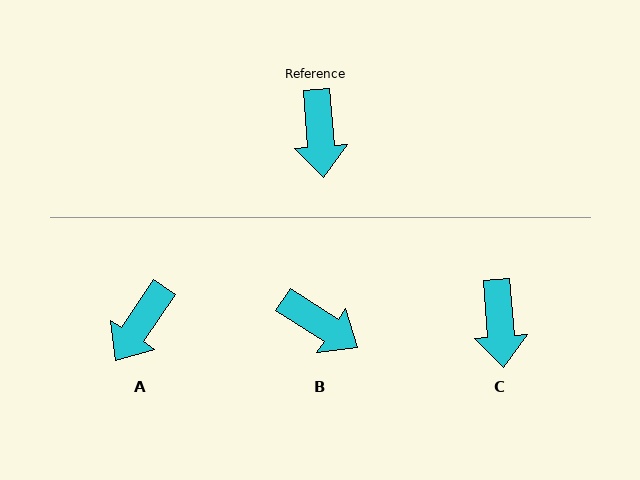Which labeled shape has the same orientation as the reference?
C.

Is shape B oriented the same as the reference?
No, it is off by about 53 degrees.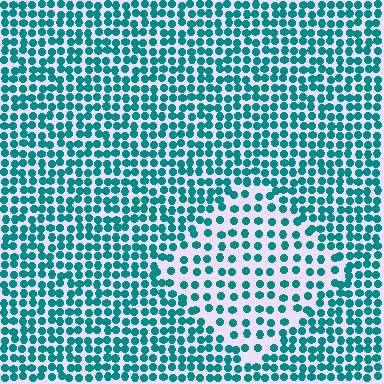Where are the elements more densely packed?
The elements are more densely packed outside the diamond boundary.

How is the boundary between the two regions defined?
The boundary is defined by a change in element density (approximately 1.8x ratio). All elements are the same color, size, and shape.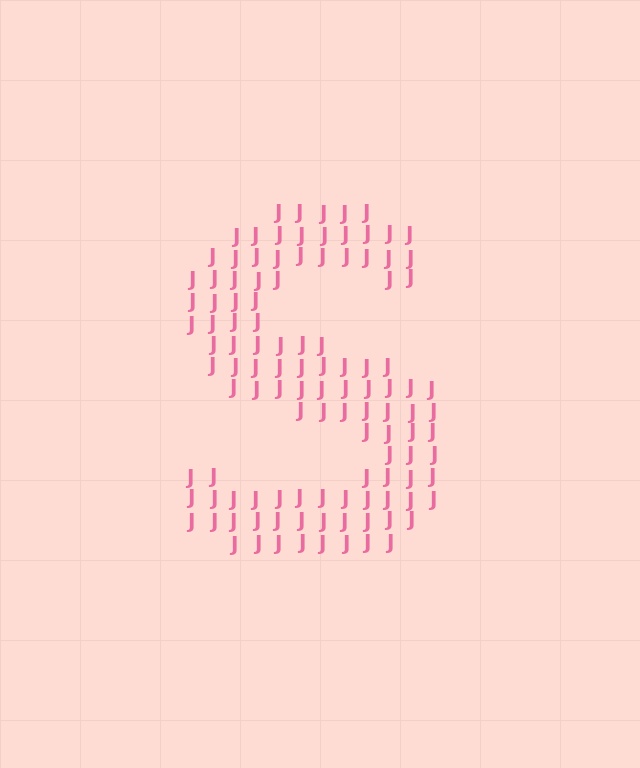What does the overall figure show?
The overall figure shows the letter S.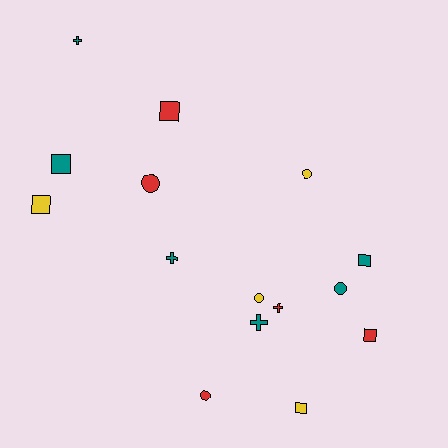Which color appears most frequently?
Teal, with 6 objects.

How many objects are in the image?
There are 15 objects.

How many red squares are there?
There are 2 red squares.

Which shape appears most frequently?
Square, with 6 objects.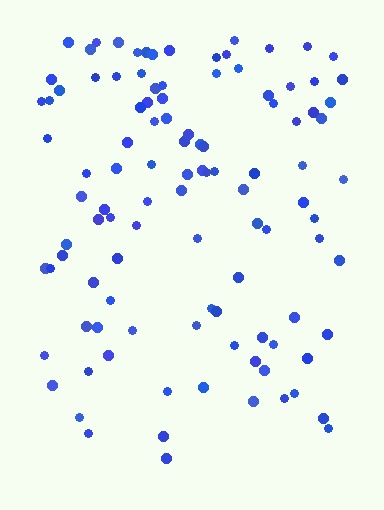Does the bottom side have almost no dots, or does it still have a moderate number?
Still a moderate number, just noticeably fewer than the top.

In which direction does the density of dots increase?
From bottom to top, with the top side densest.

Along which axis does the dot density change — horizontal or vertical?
Vertical.